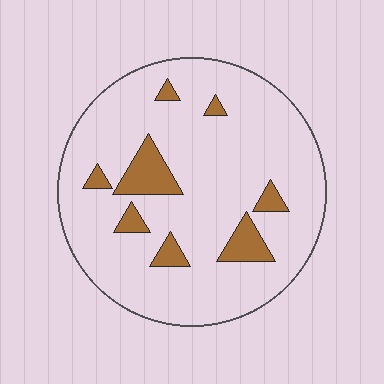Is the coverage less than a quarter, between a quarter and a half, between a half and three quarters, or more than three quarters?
Less than a quarter.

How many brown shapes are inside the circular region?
8.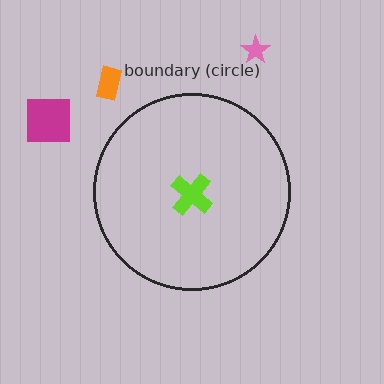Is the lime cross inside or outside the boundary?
Inside.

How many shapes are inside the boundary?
1 inside, 3 outside.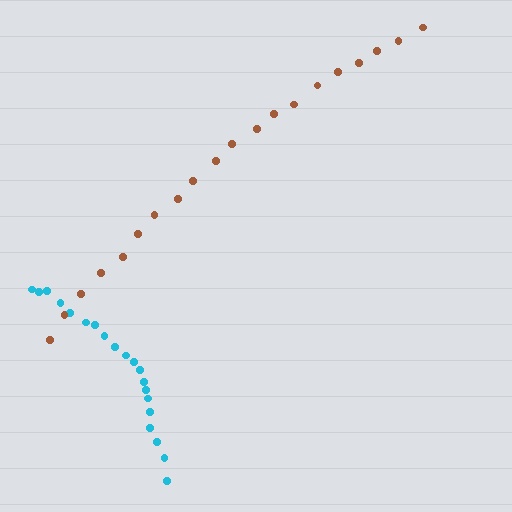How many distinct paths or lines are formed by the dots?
There are 2 distinct paths.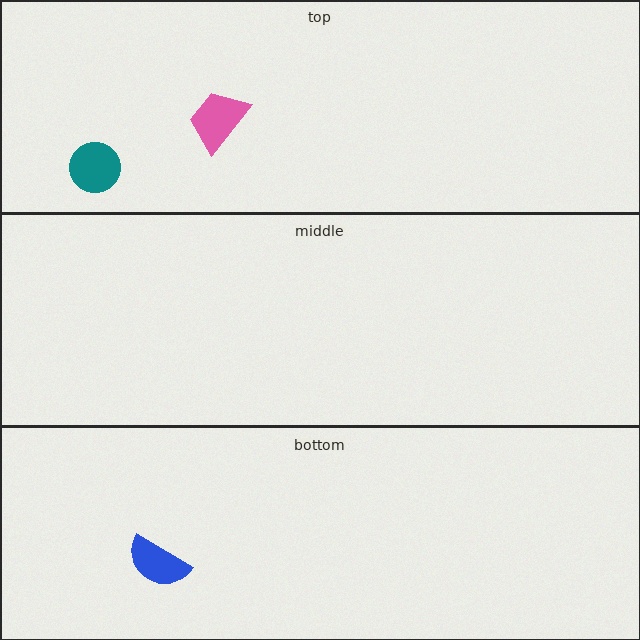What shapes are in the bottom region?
The blue semicircle.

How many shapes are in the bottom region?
1.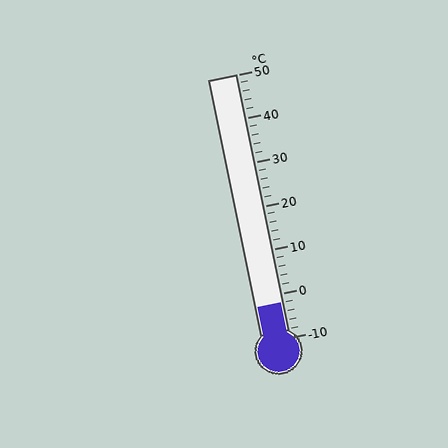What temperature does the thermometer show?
The thermometer shows approximately -2°C.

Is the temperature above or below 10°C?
The temperature is below 10°C.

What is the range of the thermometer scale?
The thermometer scale ranges from -10°C to 50°C.